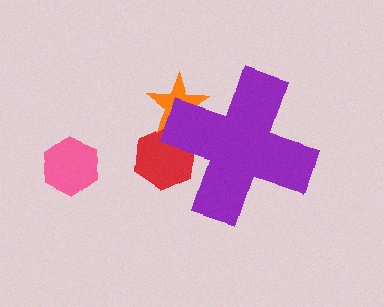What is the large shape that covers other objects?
A purple cross.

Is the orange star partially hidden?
Yes, the orange star is partially hidden behind the purple cross.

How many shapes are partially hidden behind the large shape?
2 shapes are partially hidden.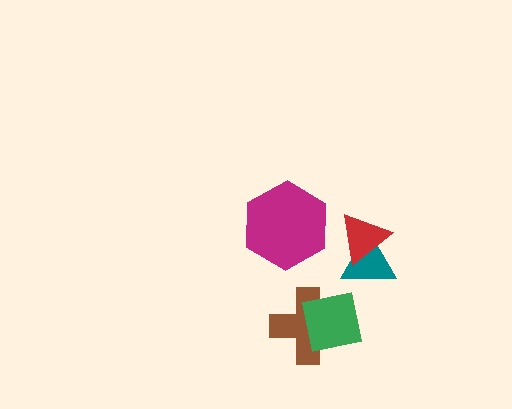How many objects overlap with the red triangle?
1 object overlaps with the red triangle.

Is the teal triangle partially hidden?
Yes, it is partially covered by another shape.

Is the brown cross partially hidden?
Yes, it is partially covered by another shape.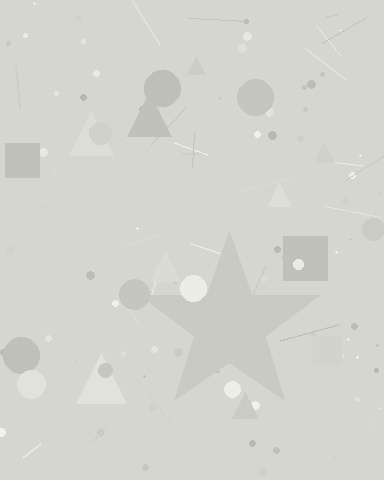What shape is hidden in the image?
A star is hidden in the image.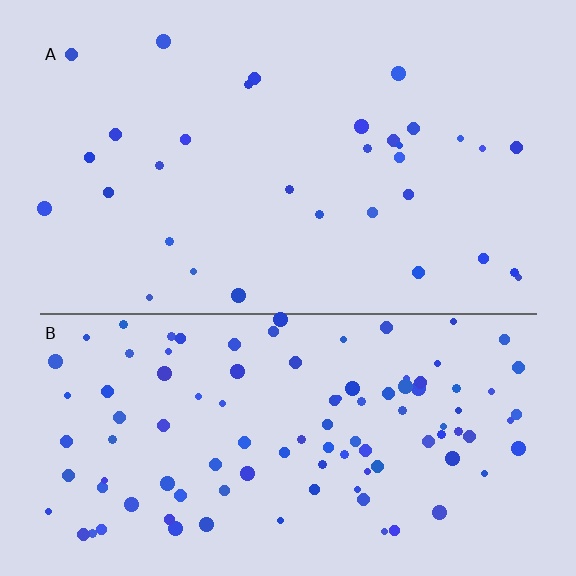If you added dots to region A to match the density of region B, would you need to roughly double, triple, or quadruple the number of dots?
Approximately triple.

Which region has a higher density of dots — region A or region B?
B (the bottom).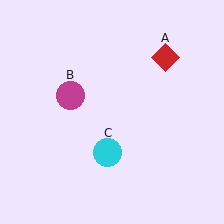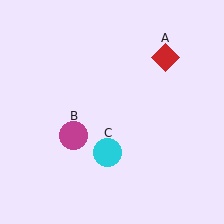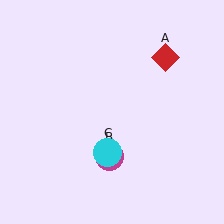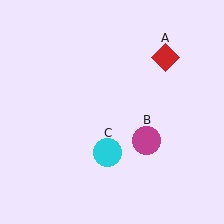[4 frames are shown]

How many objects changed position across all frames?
1 object changed position: magenta circle (object B).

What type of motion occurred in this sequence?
The magenta circle (object B) rotated counterclockwise around the center of the scene.